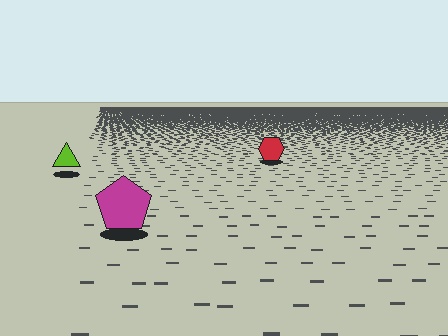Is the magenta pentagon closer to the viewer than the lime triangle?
Yes. The magenta pentagon is closer — you can tell from the texture gradient: the ground texture is coarser near it.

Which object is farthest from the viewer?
The red hexagon is farthest from the viewer. It appears smaller and the ground texture around it is denser.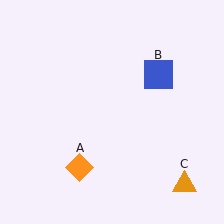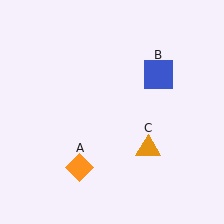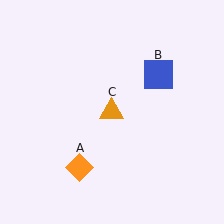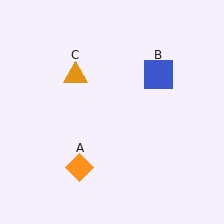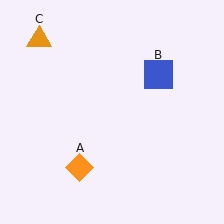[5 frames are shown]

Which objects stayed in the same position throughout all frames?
Orange diamond (object A) and blue square (object B) remained stationary.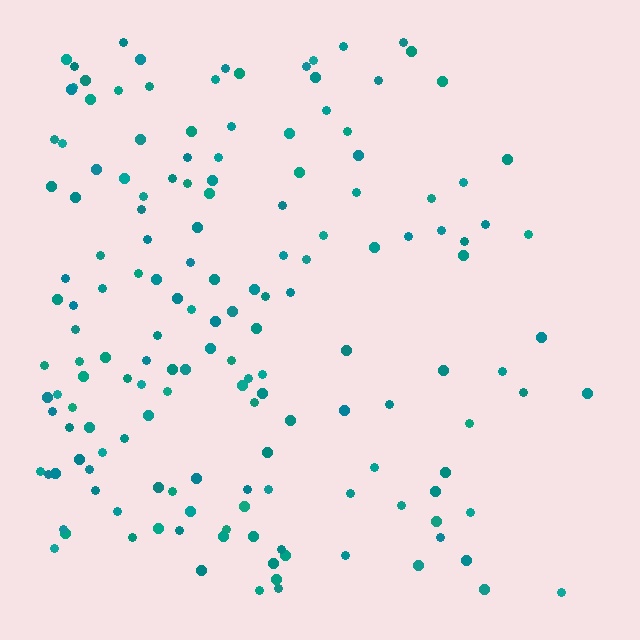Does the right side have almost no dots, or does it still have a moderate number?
Still a moderate number, just noticeably fewer than the left.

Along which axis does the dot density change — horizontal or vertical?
Horizontal.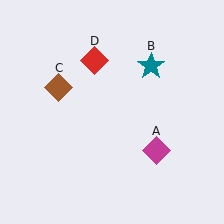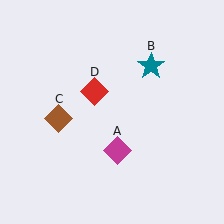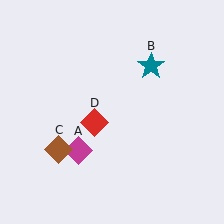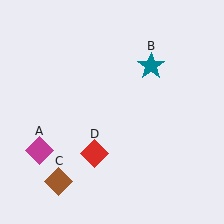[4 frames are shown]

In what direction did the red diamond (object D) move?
The red diamond (object D) moved down.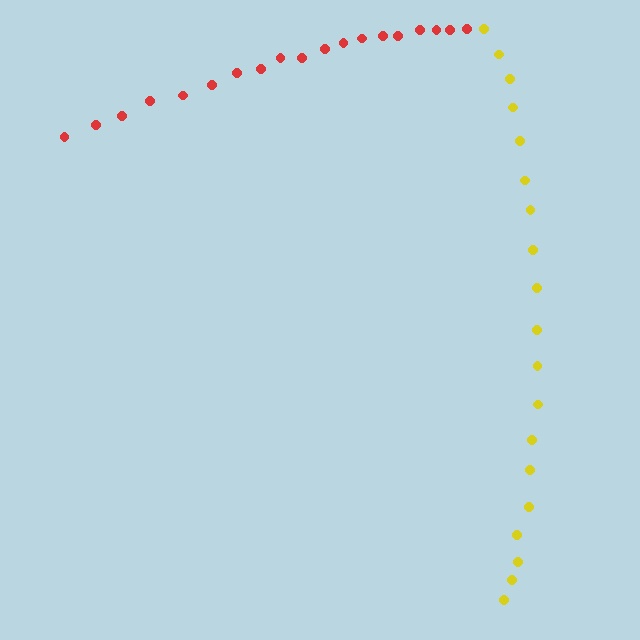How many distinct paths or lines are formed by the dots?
There are 2 distinct paths.